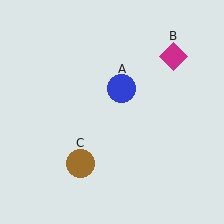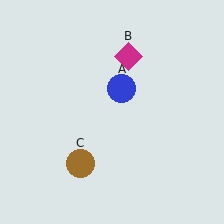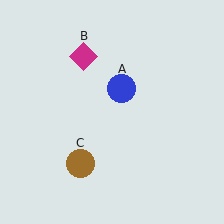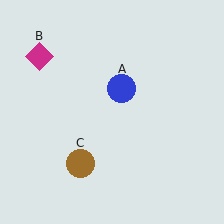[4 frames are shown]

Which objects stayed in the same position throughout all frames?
Blue circle (object A) and brown circle (object C) remained stationary.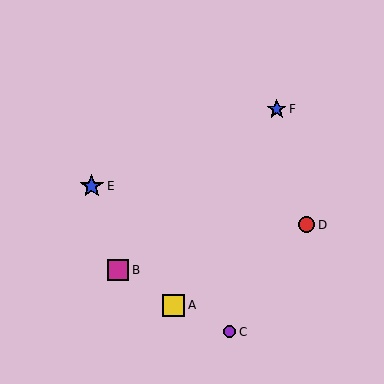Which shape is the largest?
The blue star (labeled E) is the largest.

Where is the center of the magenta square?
The center of the magenta square is at (118, 270).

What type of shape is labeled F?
Shape F is a blue star.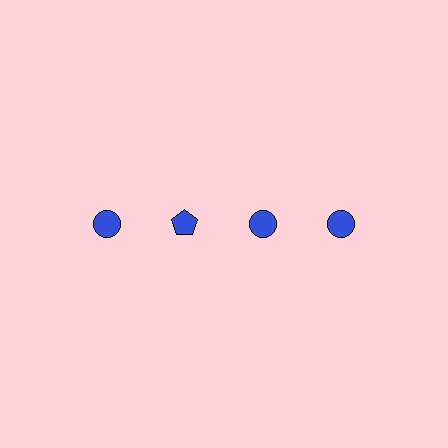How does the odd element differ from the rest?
It has a different shape: pentagon instead of circle.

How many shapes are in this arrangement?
There are 4 shapes arranged in a grid pattern.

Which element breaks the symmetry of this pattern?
The blue pentagon in the top row, second from left column breaks the symmetry. All other shapes are blue circles.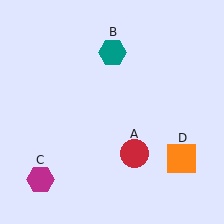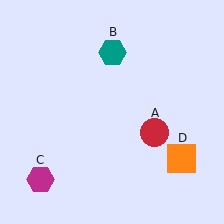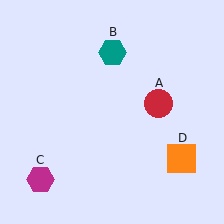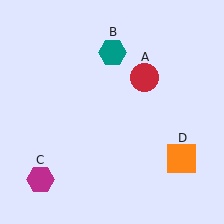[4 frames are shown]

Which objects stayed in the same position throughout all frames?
Teal hexagon (object B) and magenta hexagon (object C) and orange square (object D) remained stationary.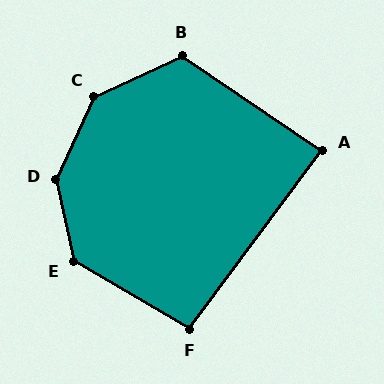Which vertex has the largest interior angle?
D, at approximately 143 degrees.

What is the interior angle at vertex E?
Approximately 133 degrees (obtuse).